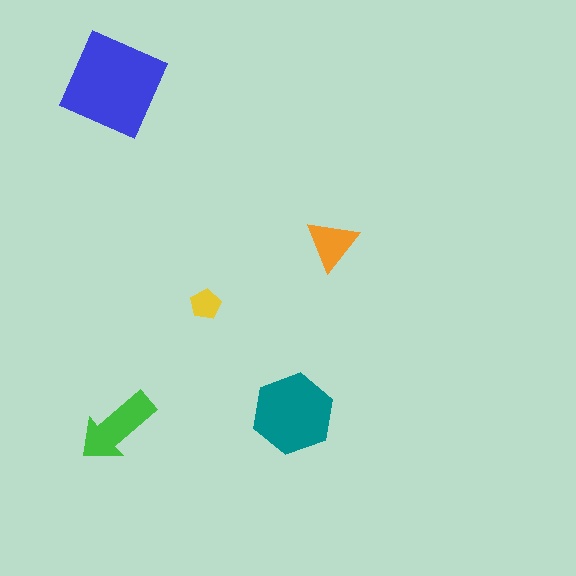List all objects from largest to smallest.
The blue diamond, the teal hexagon, the green arrow, the orange triangle, the yellow pentagon.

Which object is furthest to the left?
The blue diamond is leftmost.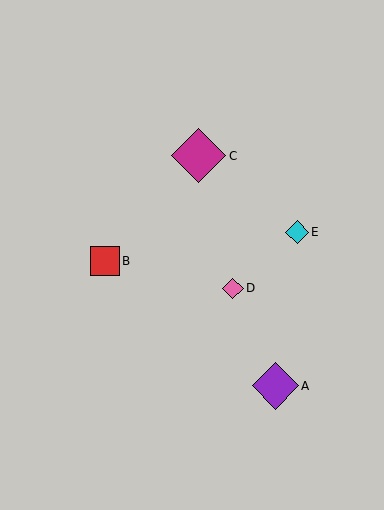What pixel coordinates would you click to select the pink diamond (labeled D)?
Click at (233, 288) to select the pink diamond D.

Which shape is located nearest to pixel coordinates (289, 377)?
The purple diamond (labeled A) at (275, 386) is nearest to that location.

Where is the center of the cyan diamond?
The center of the cyan diamond is at (297, 232).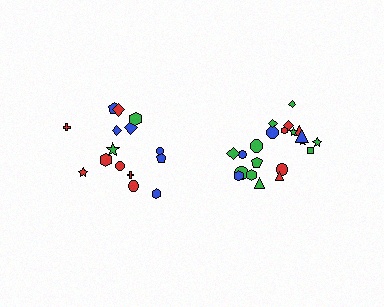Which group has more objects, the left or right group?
The right group.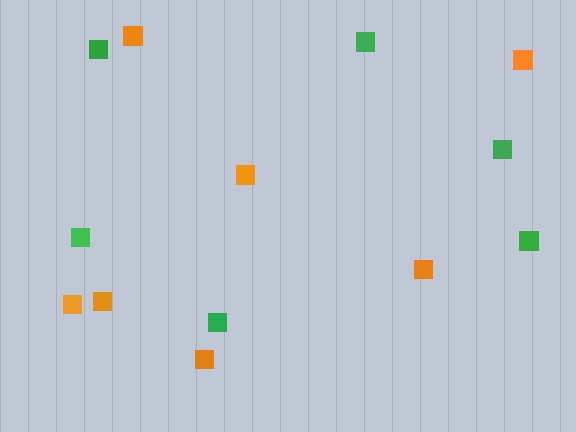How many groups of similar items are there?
There are 2 groups: one group of green squares (6) and one group of orange squares (7).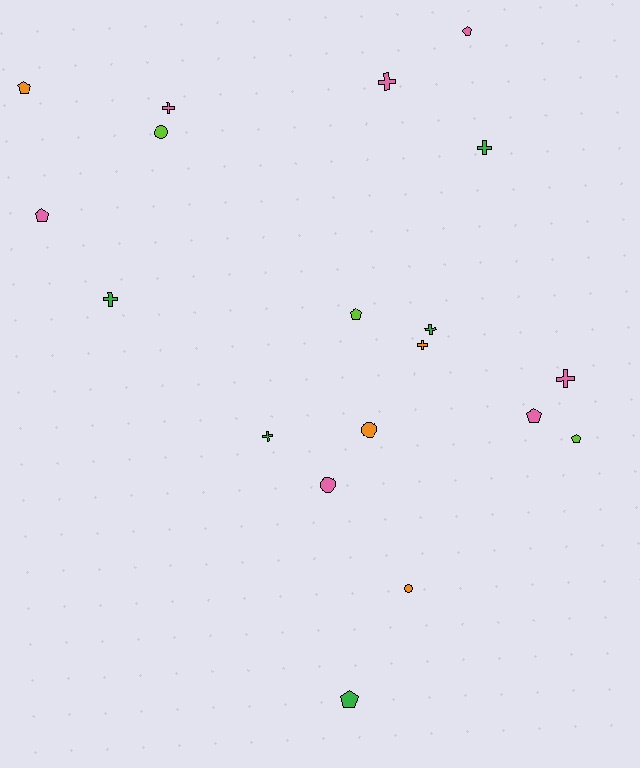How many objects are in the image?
There are 19 objects.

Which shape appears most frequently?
Cross, with 8 objects.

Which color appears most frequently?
Pink, with 7 objects.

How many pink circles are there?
There is 1 pink circle.